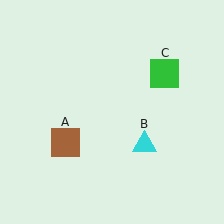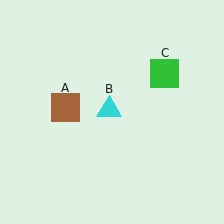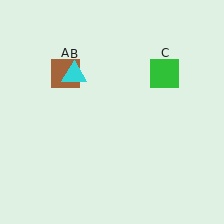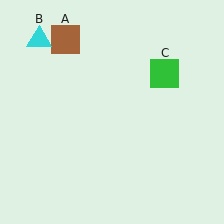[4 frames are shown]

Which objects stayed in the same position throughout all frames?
Green square (object C) remained stationary.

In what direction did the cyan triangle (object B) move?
The cyan triangle (object B) moved up and to the left.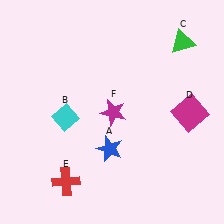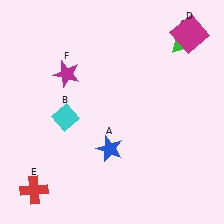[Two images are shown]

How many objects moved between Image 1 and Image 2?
3 objects moved between the two images.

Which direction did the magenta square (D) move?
The magenta square (D) moved up.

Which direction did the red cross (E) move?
The red cross (E) moved left.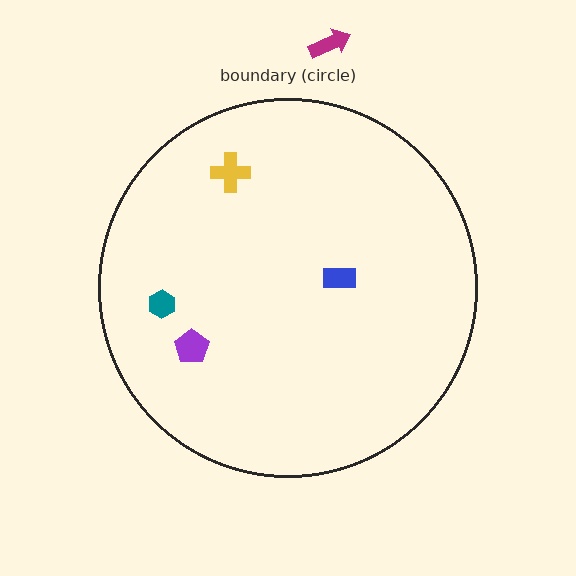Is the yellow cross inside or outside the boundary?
Inside.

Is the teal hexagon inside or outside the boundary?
Inside.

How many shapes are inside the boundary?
4 inside, 1 outside.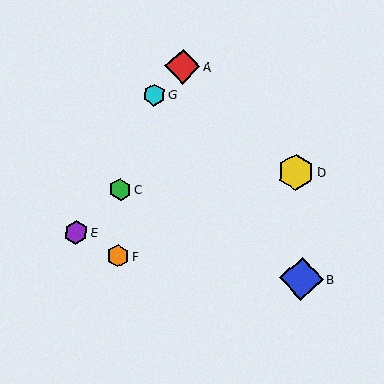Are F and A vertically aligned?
No, F is at x≈118 and A is at x≈182.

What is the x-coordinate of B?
Object B is at x≈301.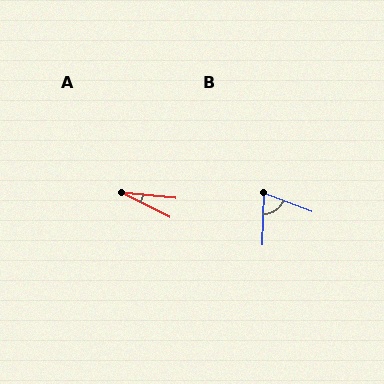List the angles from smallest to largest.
A (21°), B (71°).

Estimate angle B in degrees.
Approximately 71 degrees.